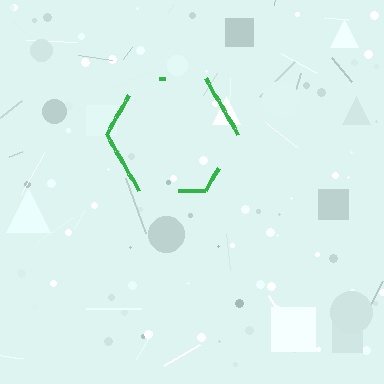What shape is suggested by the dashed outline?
The dashed outline suggests a hexagon.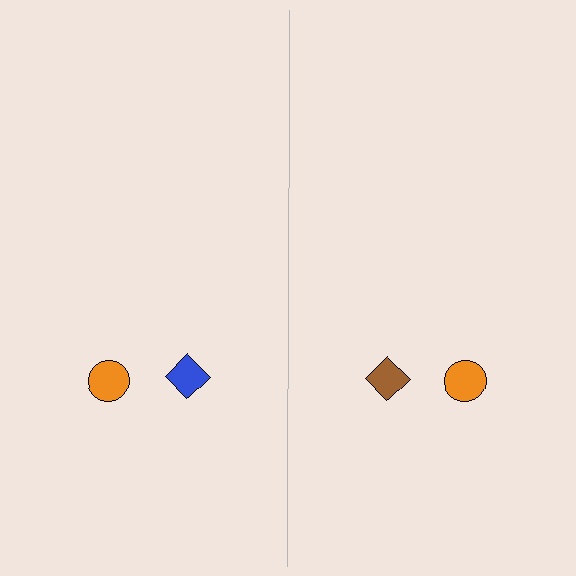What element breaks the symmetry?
The brown diamond on the right side breaks the symmetry — its mirror counterpart is blue.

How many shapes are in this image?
There are 4 shapes in this image.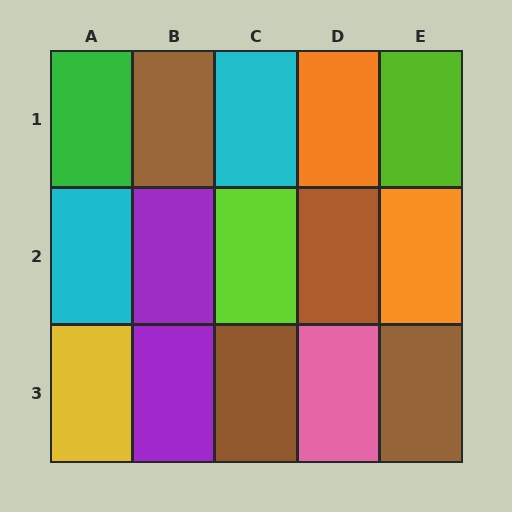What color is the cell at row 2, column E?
Orange.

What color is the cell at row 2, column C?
Lime.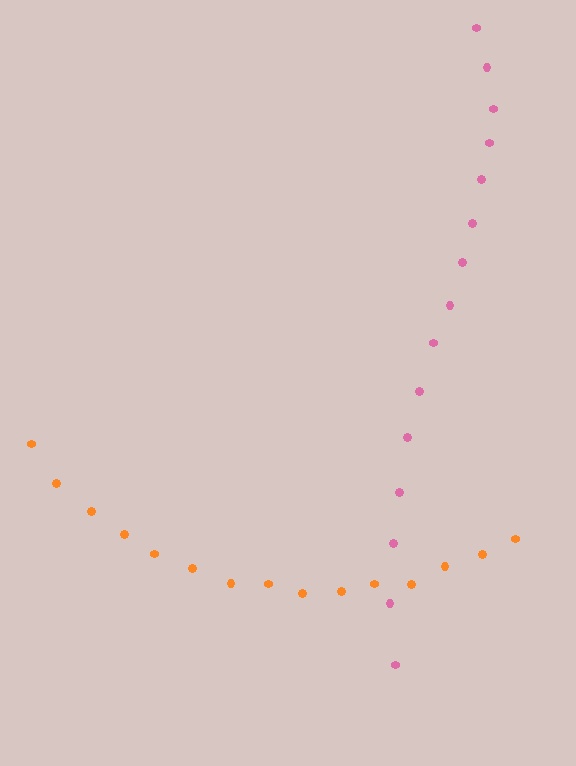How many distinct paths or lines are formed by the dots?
There are 2 distinct paths.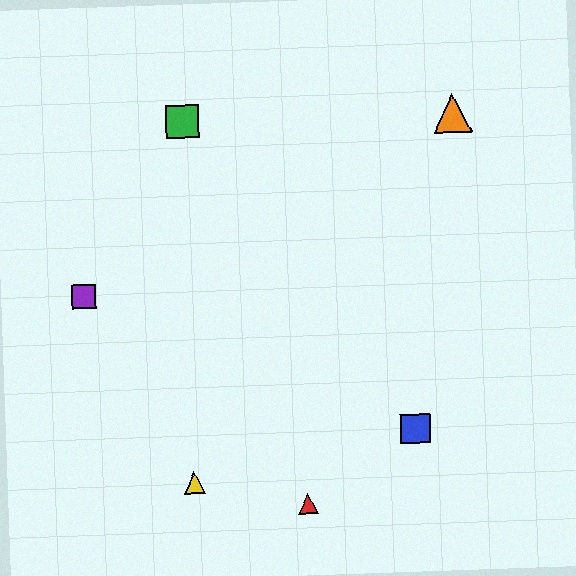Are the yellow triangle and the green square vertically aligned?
Yes, both are at x≈195.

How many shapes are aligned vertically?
2 shapes (the green square, the yellow triangle) are aligned vertically.